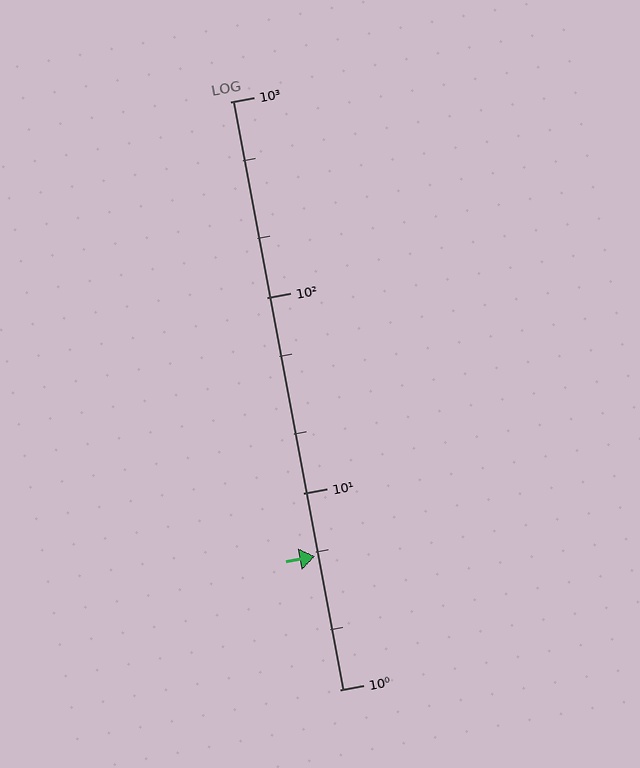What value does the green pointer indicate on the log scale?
The pointer indicates approximately 4.8.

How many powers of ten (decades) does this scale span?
The scale spans 3 decades, from 1 to 1000.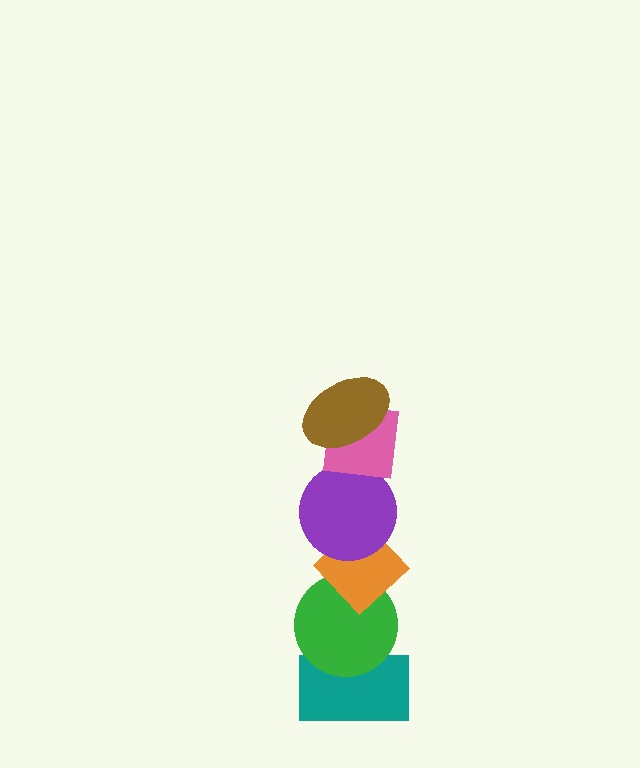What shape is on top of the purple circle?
The pink square is on top of the purple circle.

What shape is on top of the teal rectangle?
The green circle is on top of the teal rectangle.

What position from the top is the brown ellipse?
The brown ellipse is 1st from the top.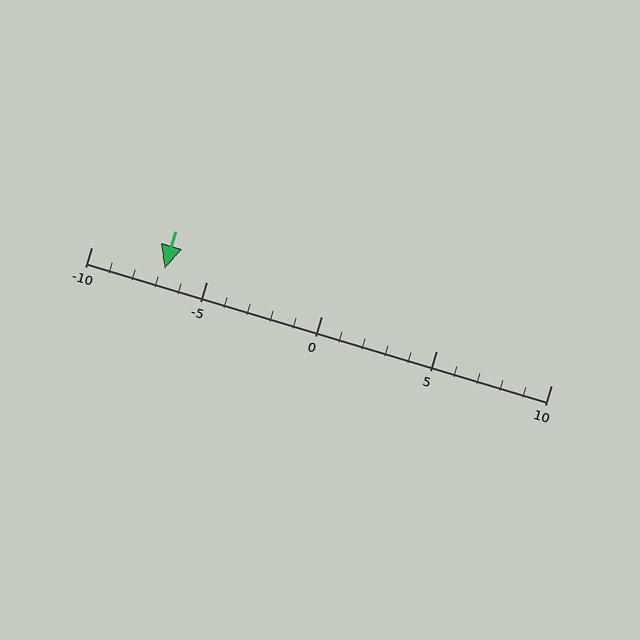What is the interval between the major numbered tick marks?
The major tick marks are spaced 5 units apart.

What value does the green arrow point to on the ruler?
The green arrow points to approximately -7.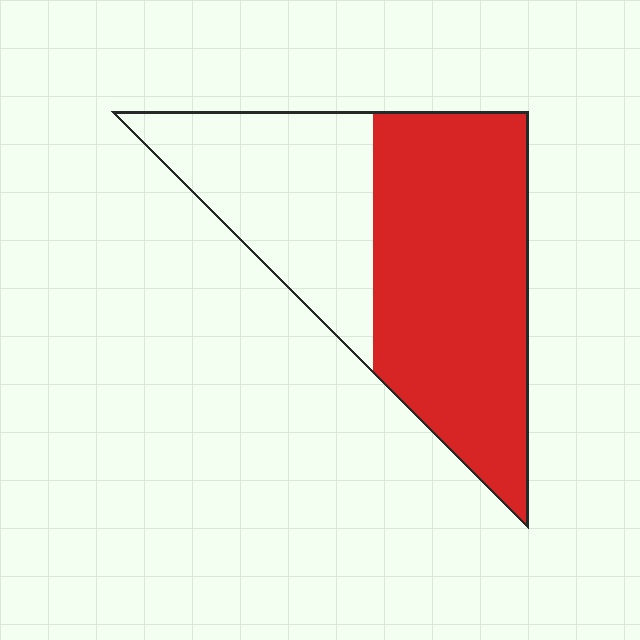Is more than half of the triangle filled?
Yes.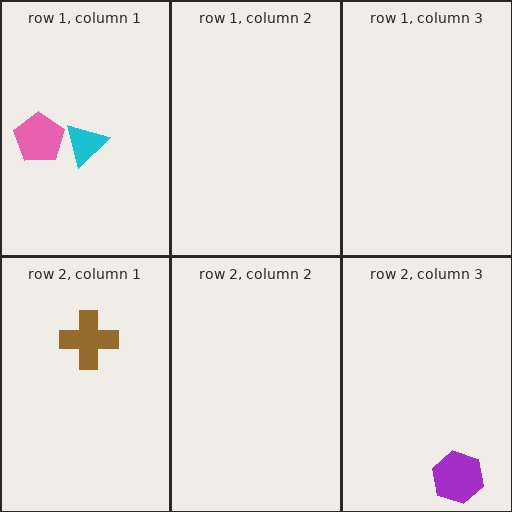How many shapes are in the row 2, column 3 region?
1.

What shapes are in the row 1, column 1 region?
The cyan triangle, the pink pentagon.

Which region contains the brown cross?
The row 2, column 1 region.